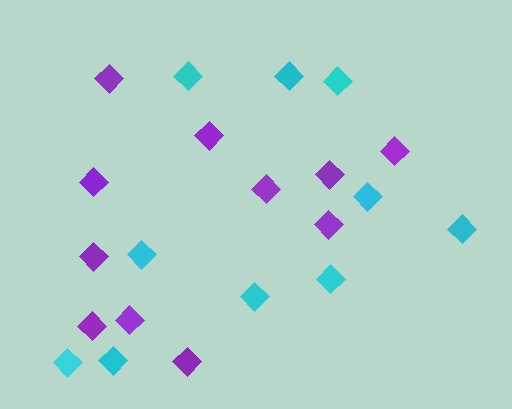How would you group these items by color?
There are 2 groups: one group of purple diamonds (11) and one group of cyan diamonds (10).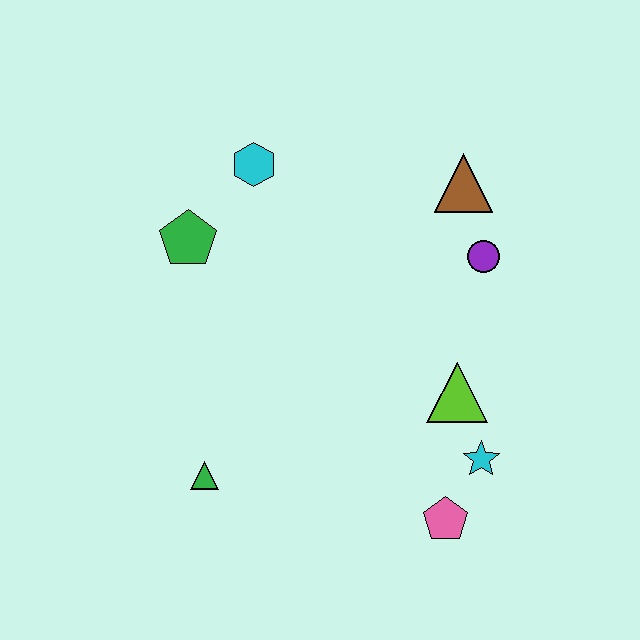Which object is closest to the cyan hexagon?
The green pentagon is closest to the cyan hexagon.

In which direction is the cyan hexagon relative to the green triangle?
The cyan hexagon is above the green triangle.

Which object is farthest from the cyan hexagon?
The pink pentagon is farthest from the cyan hexagon.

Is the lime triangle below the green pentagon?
Yes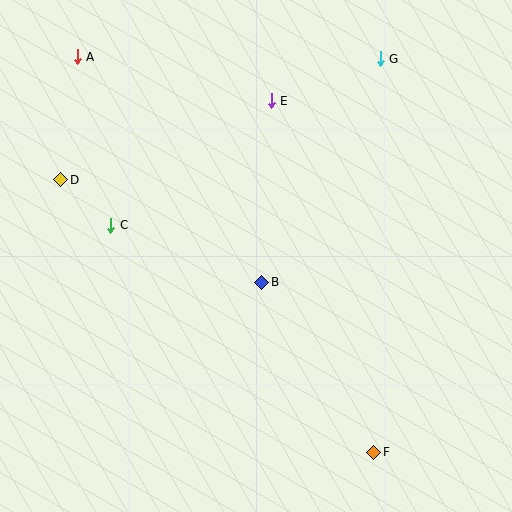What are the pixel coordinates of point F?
Point F is at (374, 452).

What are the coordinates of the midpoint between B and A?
The midpoint between B and A is at (170, 170).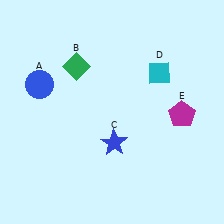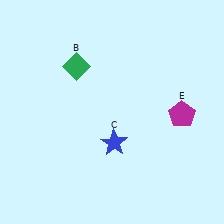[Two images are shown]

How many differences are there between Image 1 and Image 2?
There are 2 differences between the two images.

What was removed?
The blue circle (A), the cyan diamond (D) were removed in Image 2.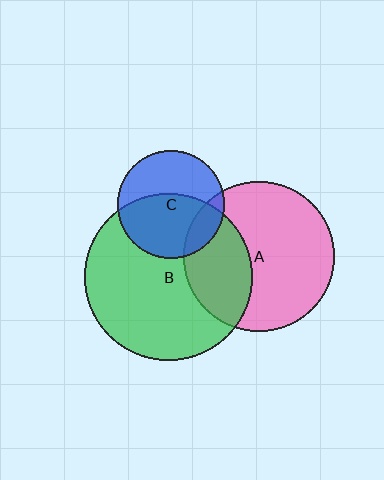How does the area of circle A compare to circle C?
Approximately 1.9 times.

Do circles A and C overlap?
Yes.